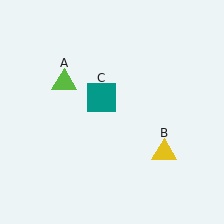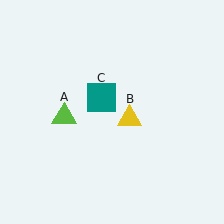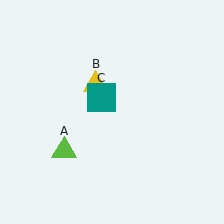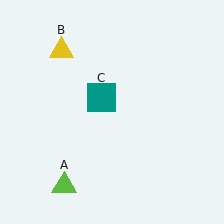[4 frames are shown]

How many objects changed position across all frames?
2 objects changed position: lime triangle (object A), yellow triangle (object B).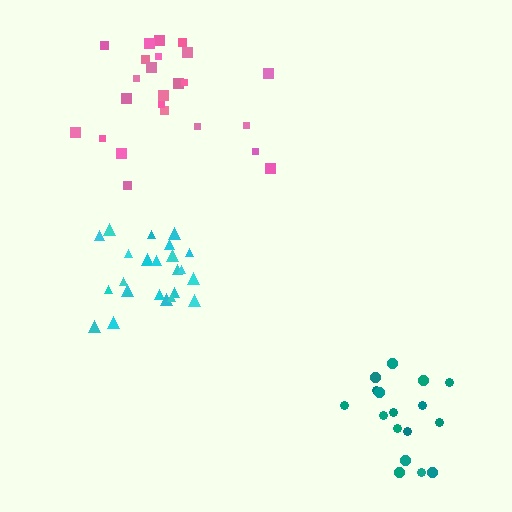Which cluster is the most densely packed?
Cyan.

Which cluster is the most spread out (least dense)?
Pink.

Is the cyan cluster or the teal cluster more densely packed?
Cyan.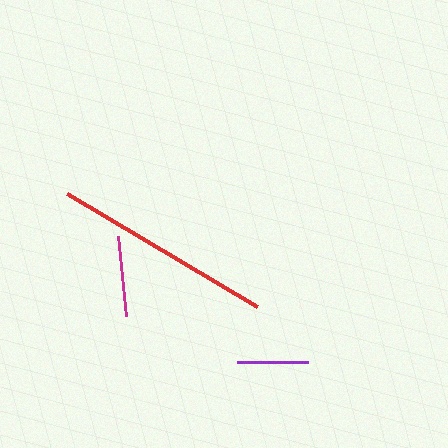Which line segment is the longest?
The red line is the longest at approximately 221 pixels.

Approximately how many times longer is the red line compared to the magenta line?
The red line is approximately 2.7 times the length of the magenta line.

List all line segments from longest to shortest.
From longest to shortest: red, magenta, purple.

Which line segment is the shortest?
The purple line is the shortest at approximately 72 pixels.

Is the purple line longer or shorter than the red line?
The red line is longer than the purple line.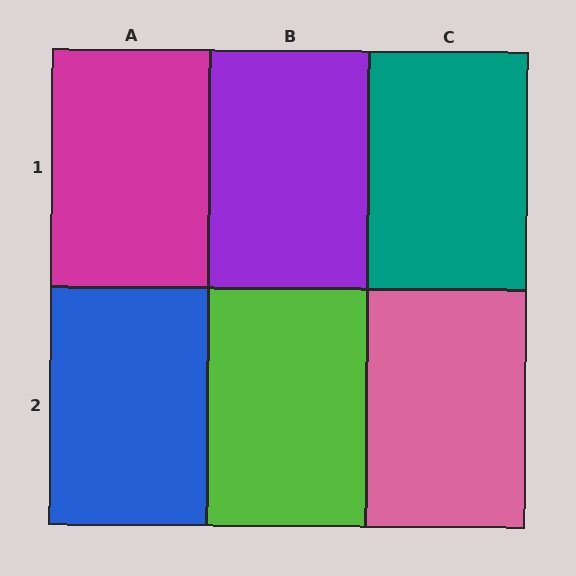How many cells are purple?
1 cell is purple.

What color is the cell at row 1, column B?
Purple.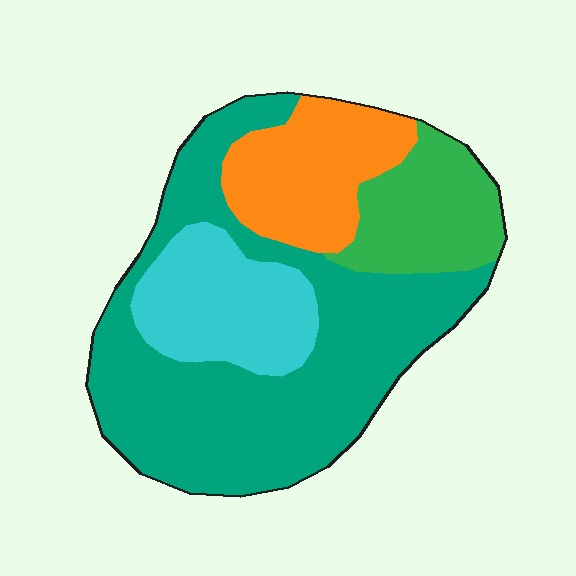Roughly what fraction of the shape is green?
Green covers around 15% of the shape.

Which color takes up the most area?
Teal, at roughly 50%.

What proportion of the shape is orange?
Orange takes up about one sixth (1/6) of the shape.